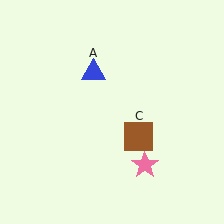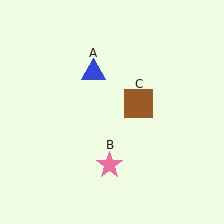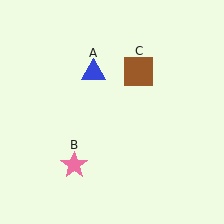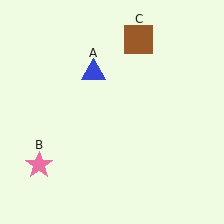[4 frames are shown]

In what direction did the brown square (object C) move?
The brown square (object C) moved up.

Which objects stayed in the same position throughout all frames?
Blue triangle (object A) remained stationary.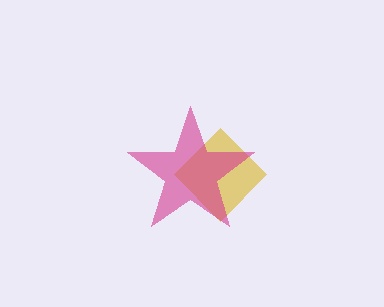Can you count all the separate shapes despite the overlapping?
Yes, there are 2 separate shapes.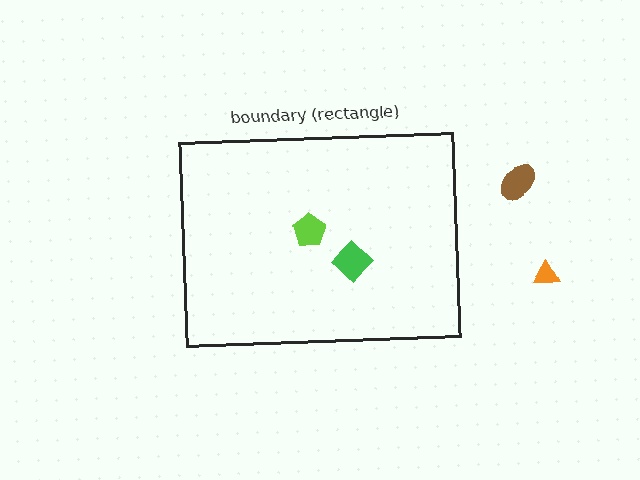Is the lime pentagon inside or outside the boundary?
Inside.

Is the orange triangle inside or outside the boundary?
Outside.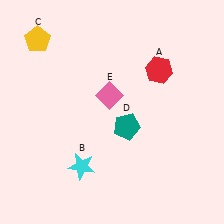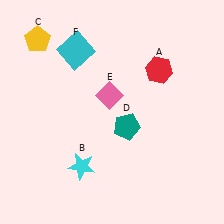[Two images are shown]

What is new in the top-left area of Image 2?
A cyan square (F) was added in the top-left area of Image 2.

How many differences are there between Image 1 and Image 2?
There is 1 difference between the two images.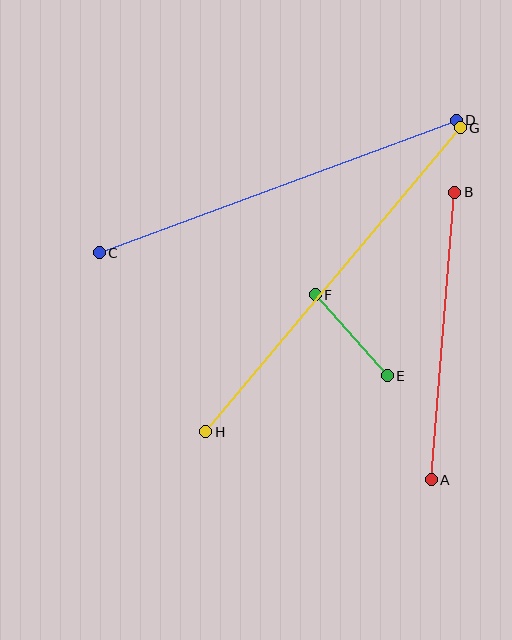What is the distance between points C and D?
The distance is approximately 381 pixels.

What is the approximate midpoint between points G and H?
The midpoint is at approximately (333, 280) pixels.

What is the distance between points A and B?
The distance is approximately 288 pixels.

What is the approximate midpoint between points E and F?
The midpoint is at approximately (351, 335) pixels.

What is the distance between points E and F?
The distance is approximately 108 pixels.